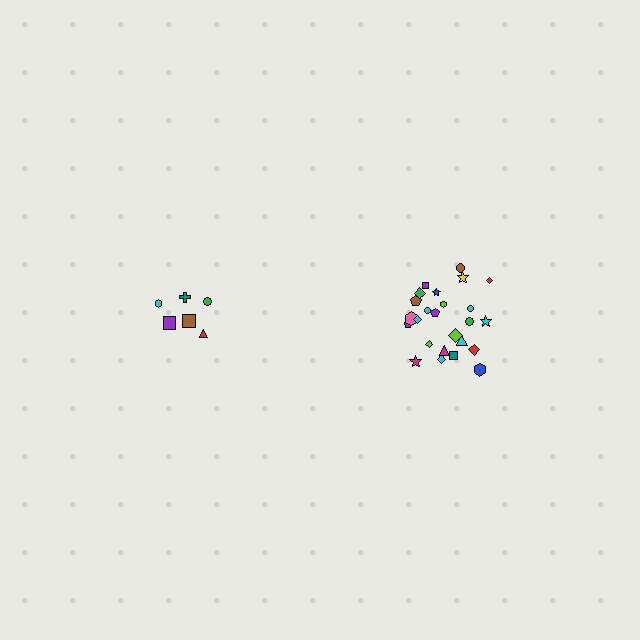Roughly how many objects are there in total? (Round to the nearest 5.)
Roughly 30 objects in total.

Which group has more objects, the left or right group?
The right group.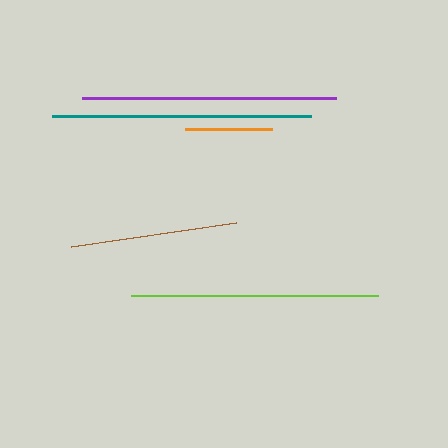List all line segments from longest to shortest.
From longest to shortest: teal, purple, lime, brown, orange.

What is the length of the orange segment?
The orange segment is approximately 86 pixels long.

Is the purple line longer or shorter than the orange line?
The purple line is longer than the orange line.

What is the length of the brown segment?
The brown segment is approximately 166 pixels long.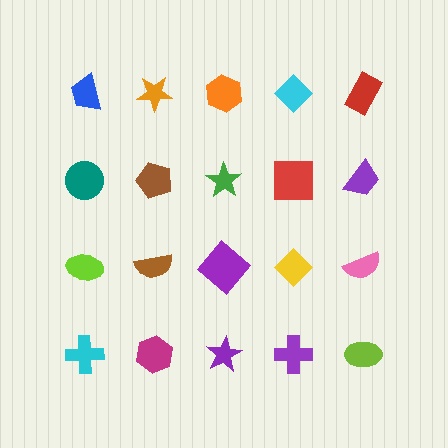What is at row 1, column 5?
A red rectangle.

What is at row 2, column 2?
A brown pentagon.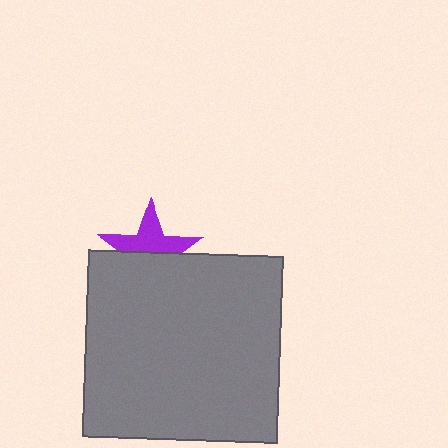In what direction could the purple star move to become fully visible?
The purple star could move up. That would shift it out from behind the gray rectangle entirely.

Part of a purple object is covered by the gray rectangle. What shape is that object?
It is a star.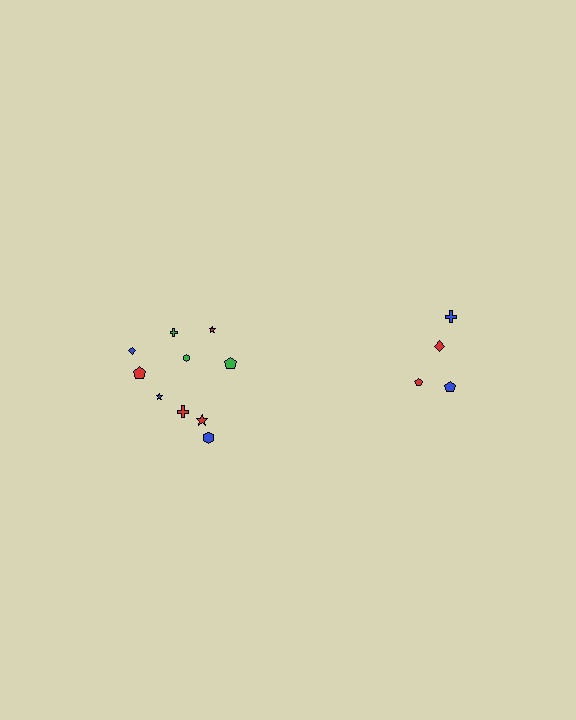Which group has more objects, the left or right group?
The left group.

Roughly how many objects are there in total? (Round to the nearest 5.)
Roughly 15 objects in total.